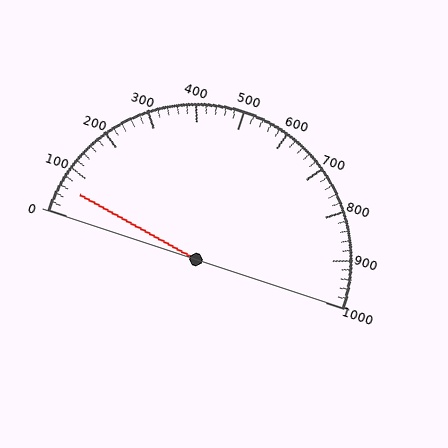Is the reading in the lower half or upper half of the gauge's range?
The reading is in the lower half of the range (0 to 1000).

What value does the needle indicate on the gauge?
The needle indicates approximately 60.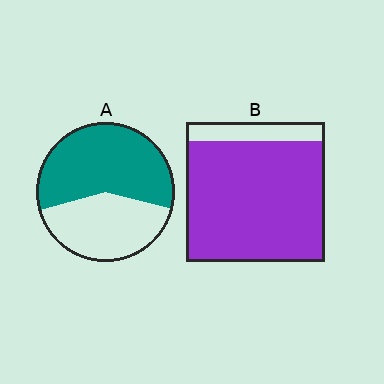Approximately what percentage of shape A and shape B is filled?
A is approximately 60% and B is approximately 85%.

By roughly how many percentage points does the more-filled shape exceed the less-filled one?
By roughly 30 percentage points (B over A).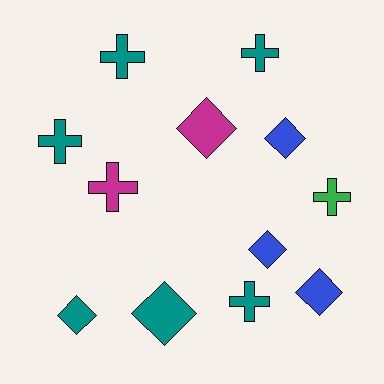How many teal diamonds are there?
There are 2 teal diamonds.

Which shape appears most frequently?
Cross, with 6 objects.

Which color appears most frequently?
Teal, with 6 objects.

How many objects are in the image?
There are 12 objects.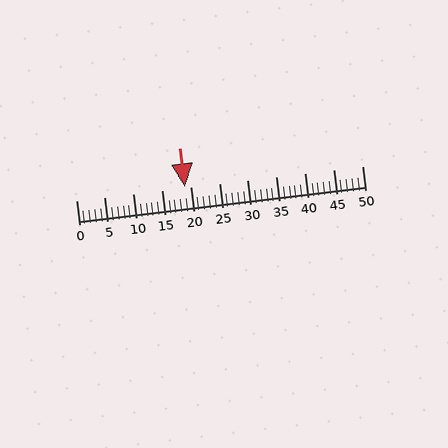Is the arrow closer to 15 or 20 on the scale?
The arrow is closer to 20.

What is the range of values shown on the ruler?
The ruler shows values from 0 to 50.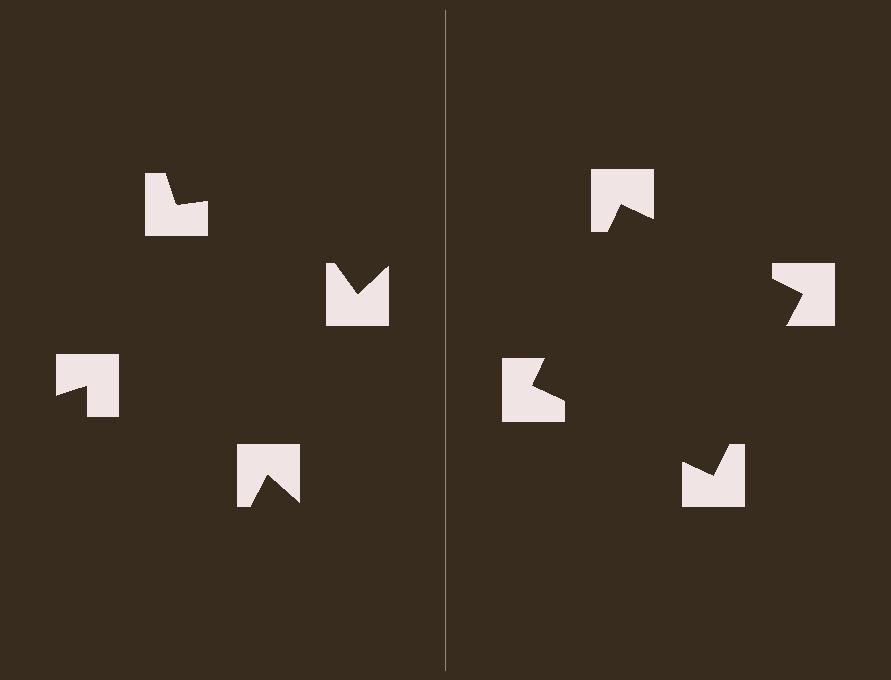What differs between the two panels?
The notched squares are positioned identically on both sides; only the wedge orientations differ. On the right they align to a square; on the left they are misaligned.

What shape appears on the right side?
An illusory square.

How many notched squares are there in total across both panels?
8 — 4 on each side.